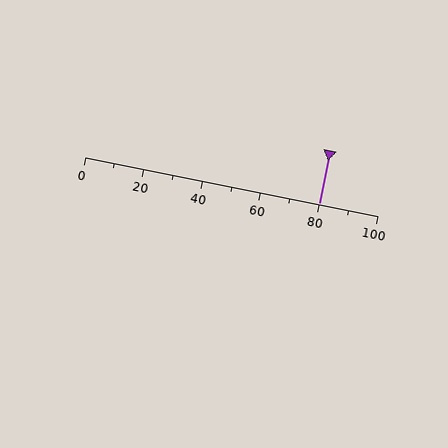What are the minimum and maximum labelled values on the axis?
The axis runs from 0 to 100.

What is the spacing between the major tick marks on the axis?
The major ticks are spaced 20 apart.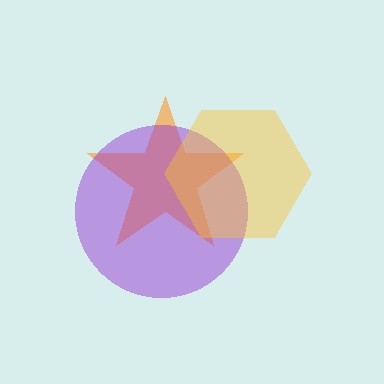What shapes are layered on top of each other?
The layered shapes are: an orange star, a purple circle, a yellow hexagon.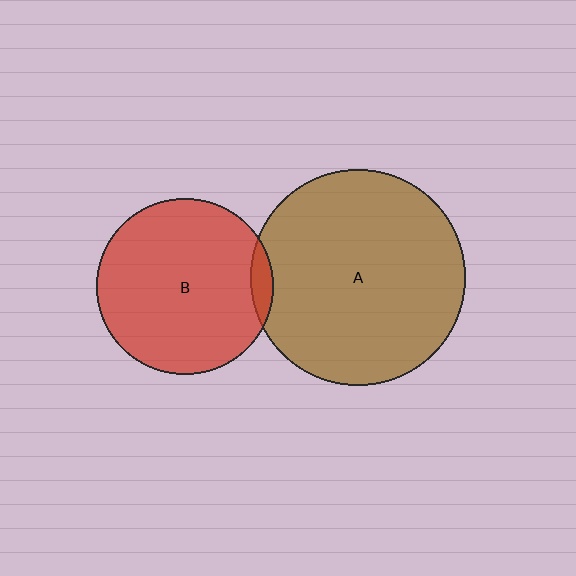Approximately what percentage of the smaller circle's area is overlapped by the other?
Approximately 5%.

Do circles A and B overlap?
Yes.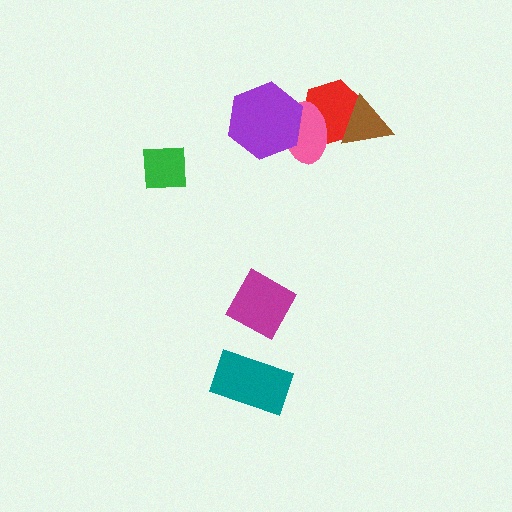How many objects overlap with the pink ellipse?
2 objects overlap with the pink ellipse.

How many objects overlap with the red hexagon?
2 objects overlap with the red hexagon.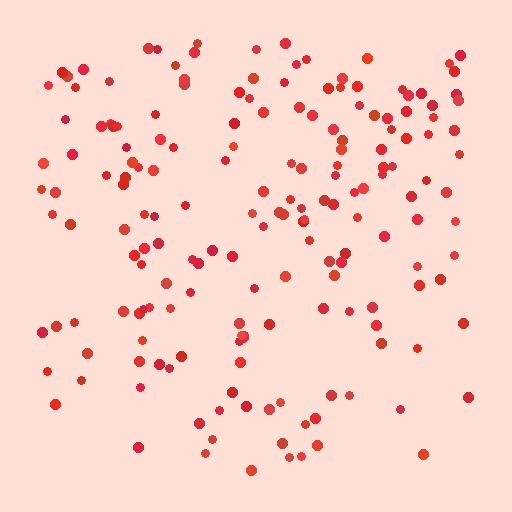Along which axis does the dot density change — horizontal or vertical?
Vertical.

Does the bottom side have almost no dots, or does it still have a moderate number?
Still a moderate number, just noticeably fewer than the top.